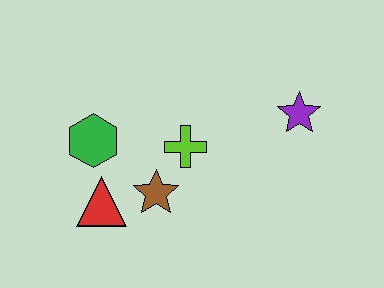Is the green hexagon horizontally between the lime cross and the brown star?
No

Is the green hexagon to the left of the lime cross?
Yes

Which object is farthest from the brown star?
The purple star is farthest from the brown star.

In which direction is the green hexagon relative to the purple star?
The green hexagon is to the left of the purple star.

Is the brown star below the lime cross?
Yes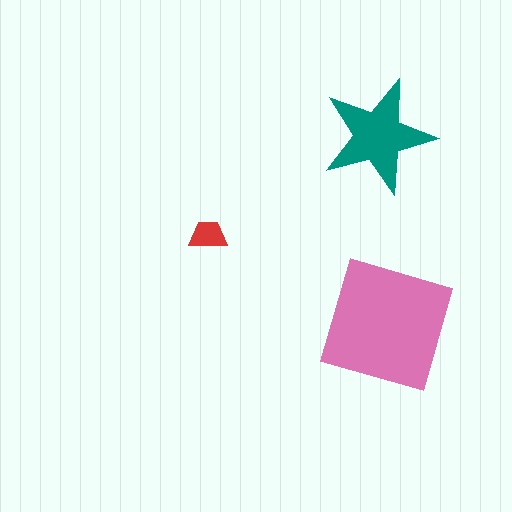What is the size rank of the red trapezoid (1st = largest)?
3rd.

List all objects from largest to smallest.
The pink square, the teal star, the red trapezoid.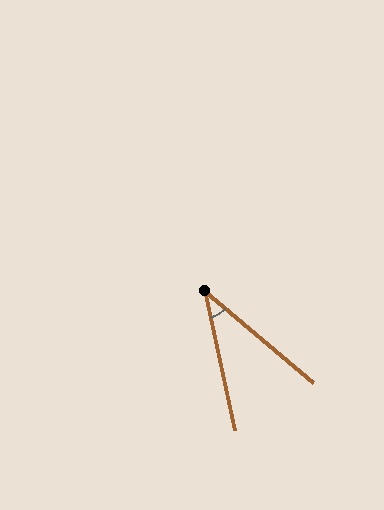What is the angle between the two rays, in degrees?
Approximately 38 degrees.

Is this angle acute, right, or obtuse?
It is acute.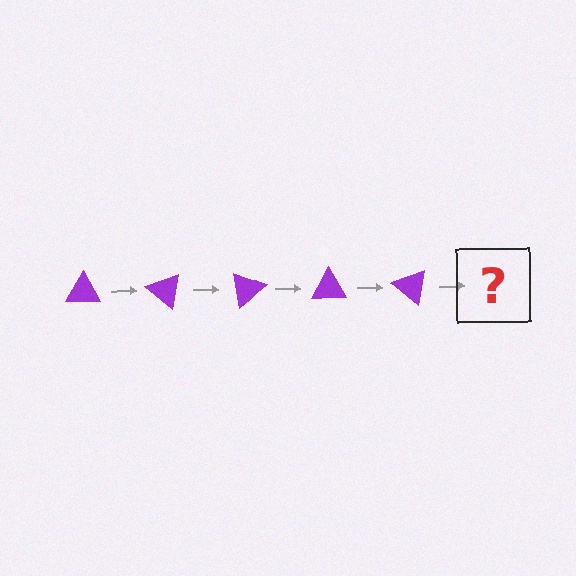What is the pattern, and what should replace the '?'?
The pattern is that the triangle rotates 40 degrees each step. The '?' should be a purple triangle rotated 200 degrees.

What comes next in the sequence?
The next element should be a purple triangle rotated 200 degrees.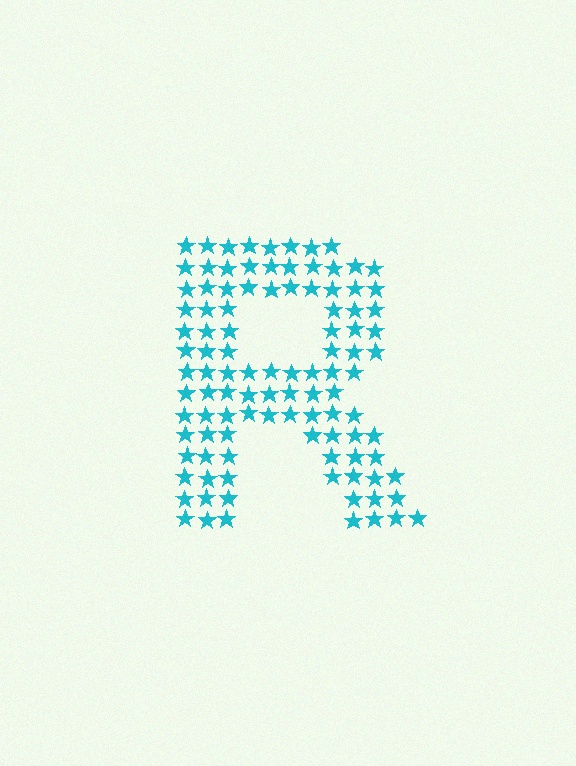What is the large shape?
The large shape is the letter R.